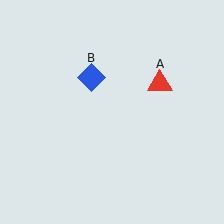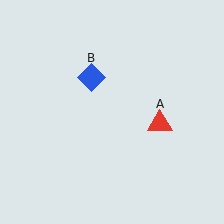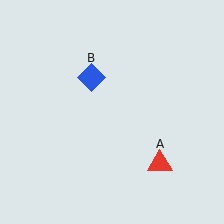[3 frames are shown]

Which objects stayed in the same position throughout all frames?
Blue diamond (object B) remained stationary.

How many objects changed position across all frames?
1 object changed position: red triangle (object A).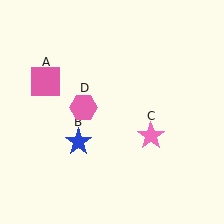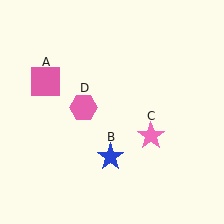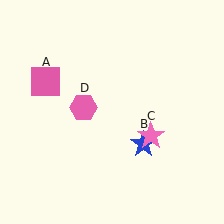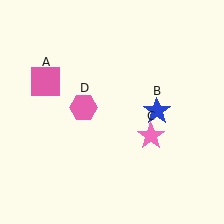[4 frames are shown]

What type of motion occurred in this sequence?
The blue star (object B) rotated counterclockwise around the center of the scene.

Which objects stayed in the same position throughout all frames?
Pink square (object A) and pink star (object C) and pink hexagon (object D) remained stationary.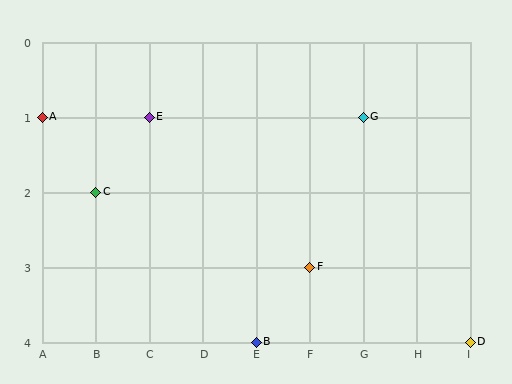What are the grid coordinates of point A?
Point A is at grid coordinates (A, 1).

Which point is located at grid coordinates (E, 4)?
Point B is at (E, 4).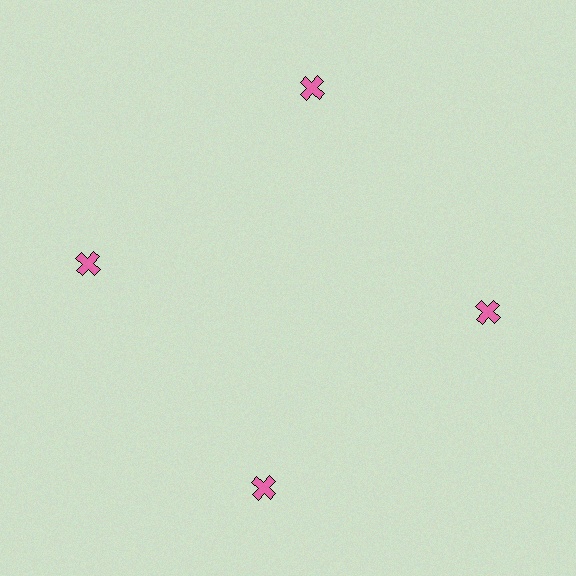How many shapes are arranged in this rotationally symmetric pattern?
There are 4 shapes, arranged in 4 groups of 1.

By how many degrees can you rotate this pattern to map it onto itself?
The pattern maps onto itself every 90 degrees of rotation.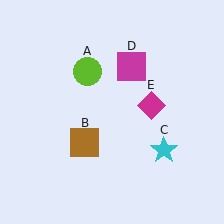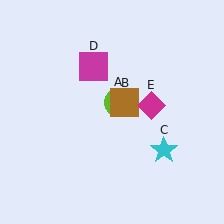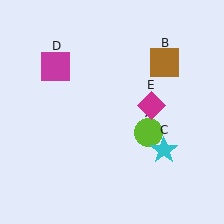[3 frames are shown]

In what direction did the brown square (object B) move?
The brown square (object B) moved up and to the right.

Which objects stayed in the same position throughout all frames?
Cyan star (object C) and magenta diamond (object E) remained stationary.